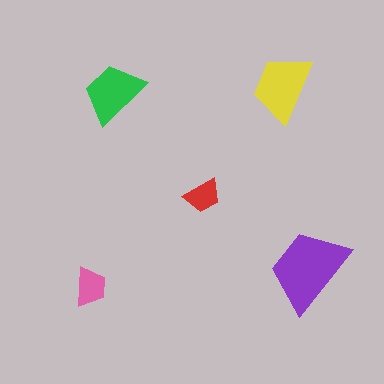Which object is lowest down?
The pink trapezoid is bottommost.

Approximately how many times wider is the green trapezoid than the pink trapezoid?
About 1.5 times wider.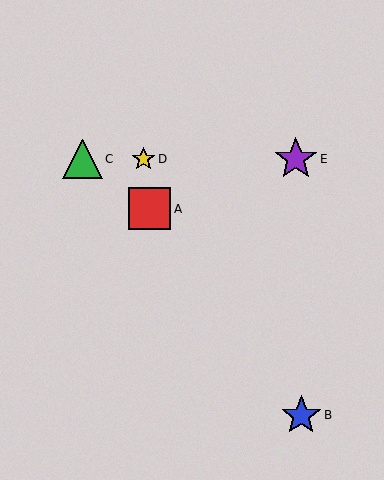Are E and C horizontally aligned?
Yes, both are at y≈159.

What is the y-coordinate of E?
Object E is at y≈159.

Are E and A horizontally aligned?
No, E is at y≈159 and A is at y≈209.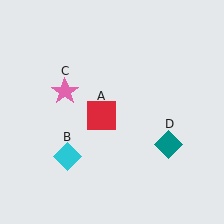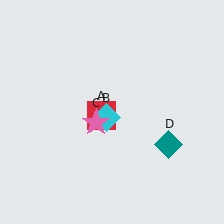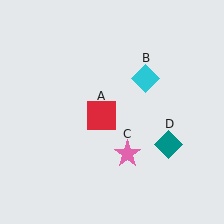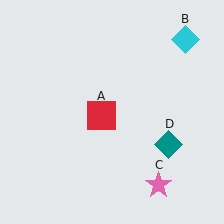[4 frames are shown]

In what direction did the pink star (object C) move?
The pink star (object C) moved down and to the right.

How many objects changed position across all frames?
2 objects changed position: cyan diamond (object B), pink star (object C).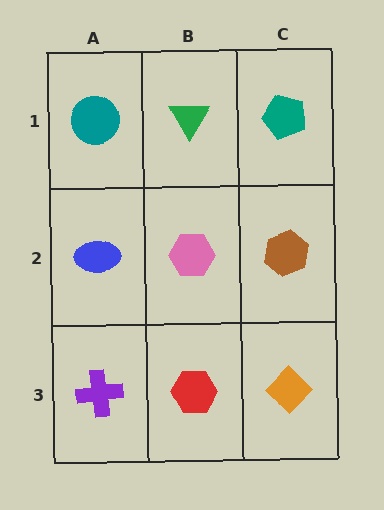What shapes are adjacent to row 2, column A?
A teal circle (row 1, column A), a purple cross (row 3, column A), a pink hexagon (row 2, column B).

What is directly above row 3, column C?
A brown hexagon.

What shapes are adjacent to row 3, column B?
A pink hexagon (row 2, column B), a purple cross (row 3, column A), an orange diamond (row 3, column C).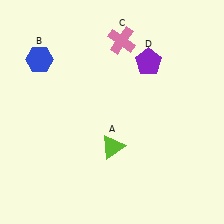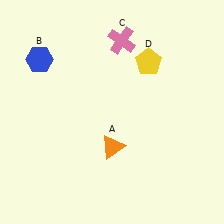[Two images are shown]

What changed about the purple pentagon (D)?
In Image 1, D is purple. In Image 2, it changed to yellow.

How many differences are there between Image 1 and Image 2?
There are 2 differences between the two images.